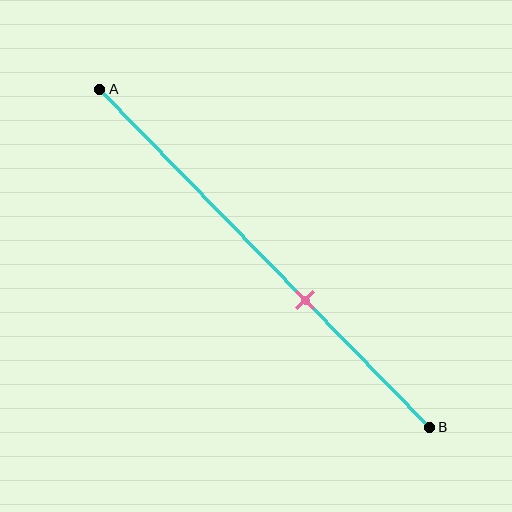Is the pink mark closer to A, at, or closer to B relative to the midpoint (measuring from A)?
The pink mark is closer to point B than the midpoint of segment AB.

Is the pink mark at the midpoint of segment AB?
No, the mark is at about 60% from A, not at the 50% midpoint.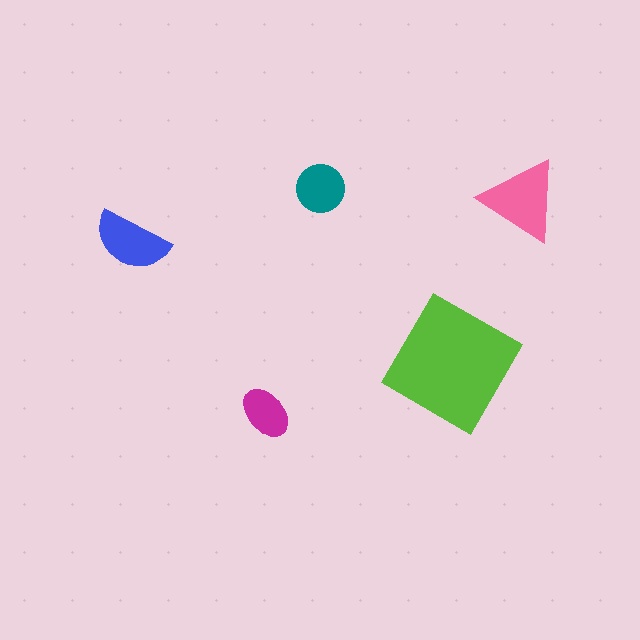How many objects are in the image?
There are 5 objects in the image.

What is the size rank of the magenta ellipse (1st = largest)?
5th.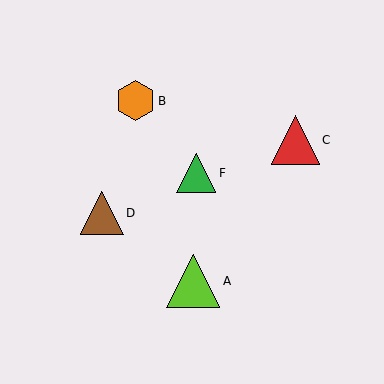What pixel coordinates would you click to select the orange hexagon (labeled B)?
Click at (135, 101) to select the orange hexagon B.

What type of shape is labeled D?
Shape D is a brown triangle.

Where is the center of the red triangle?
The center of the red triangle is at (295, 140).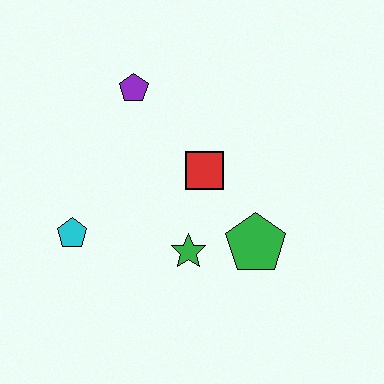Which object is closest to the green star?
The green pentagon is closest to the green star.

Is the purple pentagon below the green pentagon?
No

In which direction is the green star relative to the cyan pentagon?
The green star is to the right of the cyan pentagon.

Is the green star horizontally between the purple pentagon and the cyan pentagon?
No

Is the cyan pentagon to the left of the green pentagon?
Yes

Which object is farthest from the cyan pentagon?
The green pentagon is farthest from the cyan pentagon.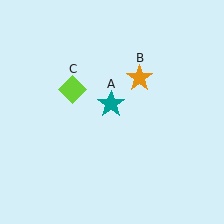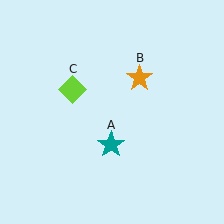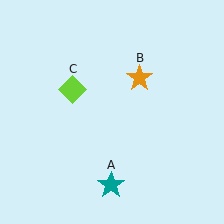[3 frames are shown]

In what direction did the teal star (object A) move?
The teal star (object A) moved down.